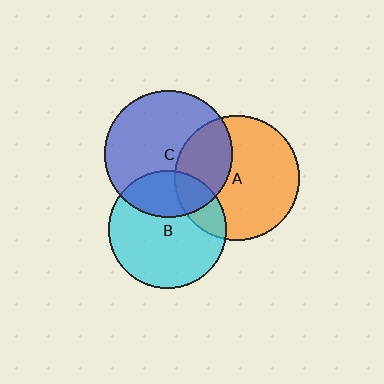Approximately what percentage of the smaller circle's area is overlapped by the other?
Approximately 30%.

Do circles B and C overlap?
Yes.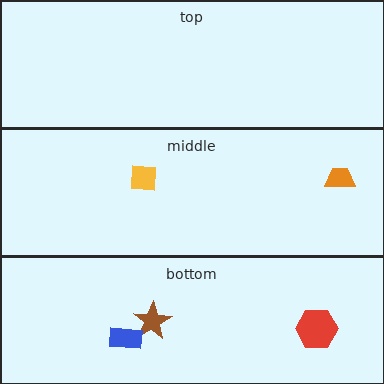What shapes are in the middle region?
The orange trapezoid, the yellow square.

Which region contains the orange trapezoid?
The middle region.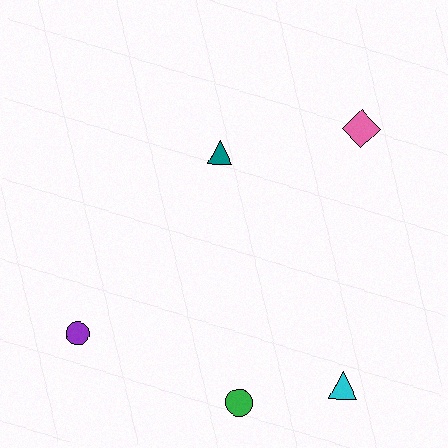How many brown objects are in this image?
There are no brown objects.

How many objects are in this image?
There are 5 objects.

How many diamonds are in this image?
There is 1 diamond.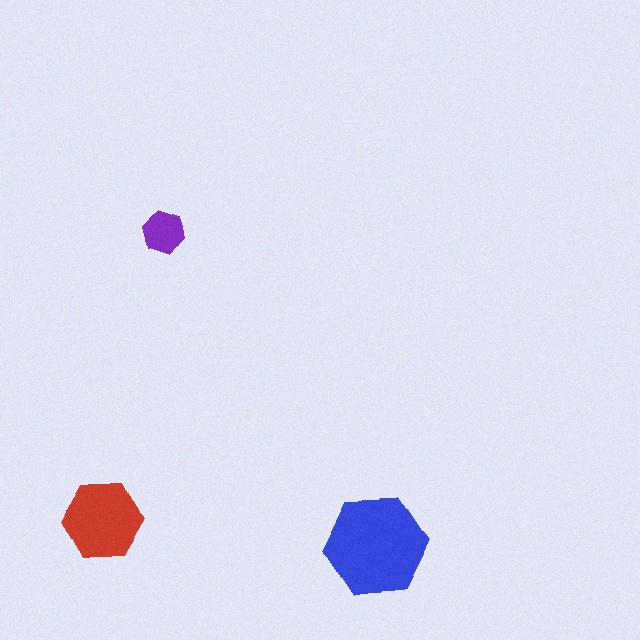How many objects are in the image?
There are 3 objects in the image.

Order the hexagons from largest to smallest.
the blue one, the red one, the purple one.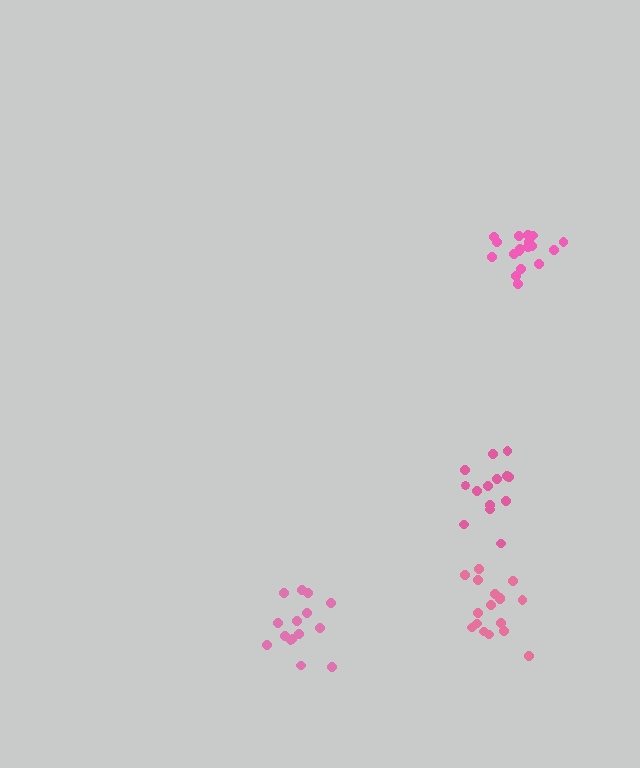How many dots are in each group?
Group 1: 17 dots, Group 2: 18 dots, Group 3: 14 dots, Group 4: 15 dots (64 total).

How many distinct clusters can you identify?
There are 4 distinct clusters.